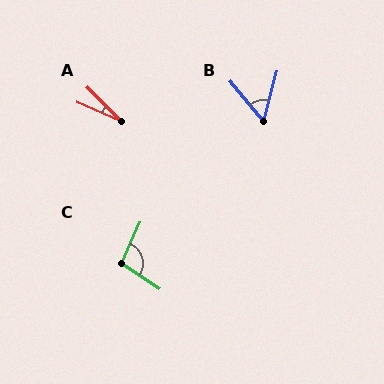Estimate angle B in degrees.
Approximately 55 degrees.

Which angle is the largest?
C, at approximately 100 degrees.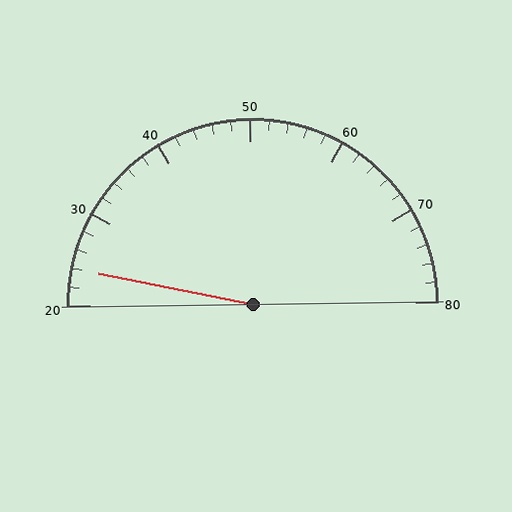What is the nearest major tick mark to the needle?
The nearest major tick mark is 20.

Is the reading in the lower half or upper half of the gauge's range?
The reading is in the lower half of the range (20 to 80).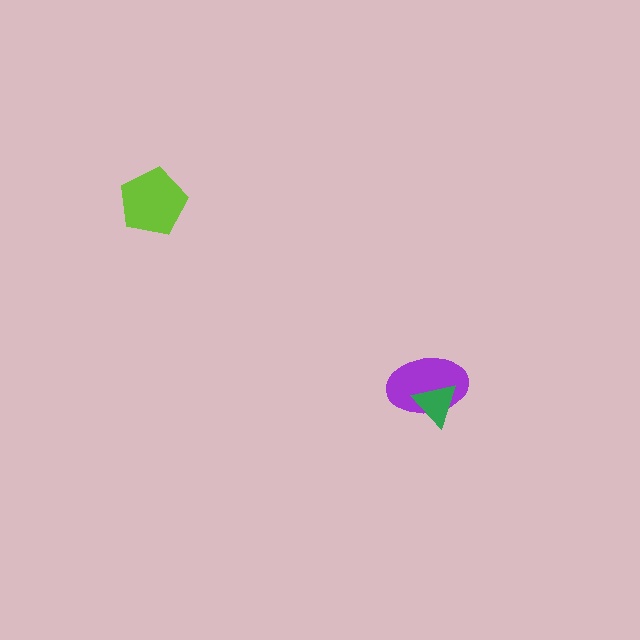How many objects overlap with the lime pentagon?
0 objects overlap with the lime pentagon.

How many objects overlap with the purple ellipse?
1 object overlaps with the purple ellipse.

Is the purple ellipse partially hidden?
Yes, it is partially covered by another shape.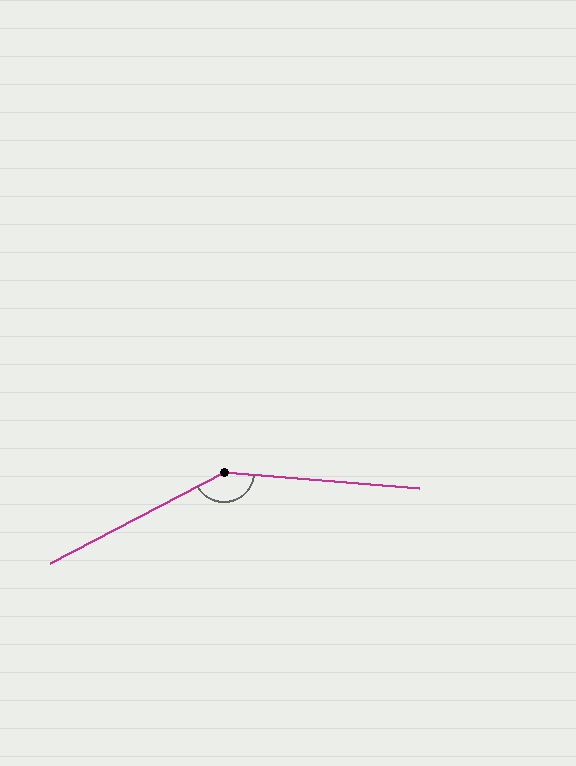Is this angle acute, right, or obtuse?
It is obtuse.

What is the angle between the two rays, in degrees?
Approximately 148 degrees.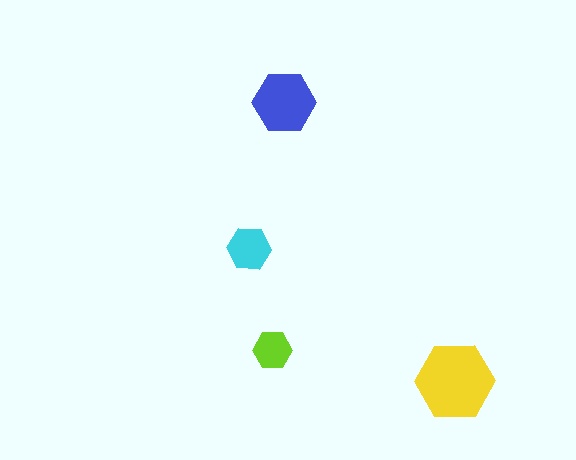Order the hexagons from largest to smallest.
the yellow one, the blue one, the cyan one, the lime one.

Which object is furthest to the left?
The cyan hexagon is leftmost.